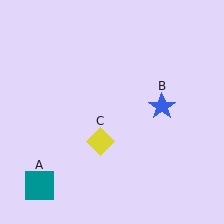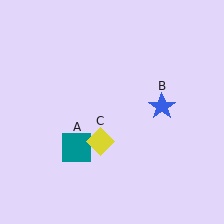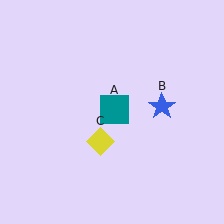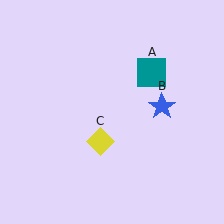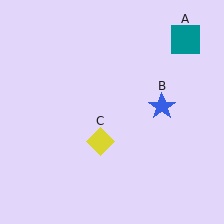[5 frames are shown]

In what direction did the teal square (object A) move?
The teal square (object A) moved up and to the right.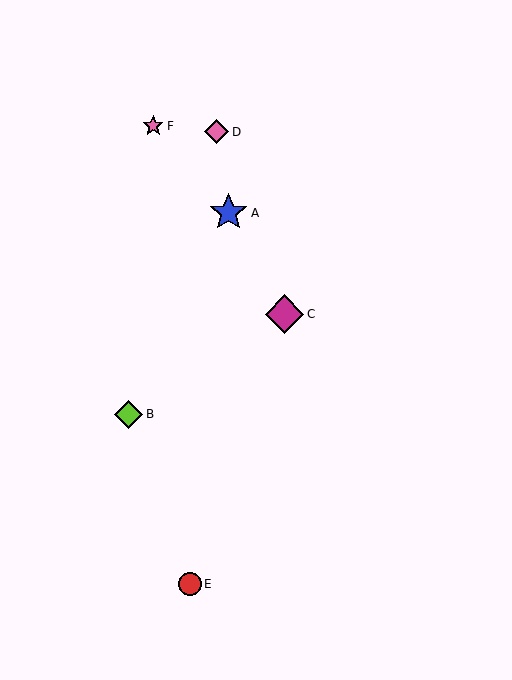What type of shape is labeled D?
Shape D is a pink diamond.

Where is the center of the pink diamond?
The center of the pink diamond is at (217, 132).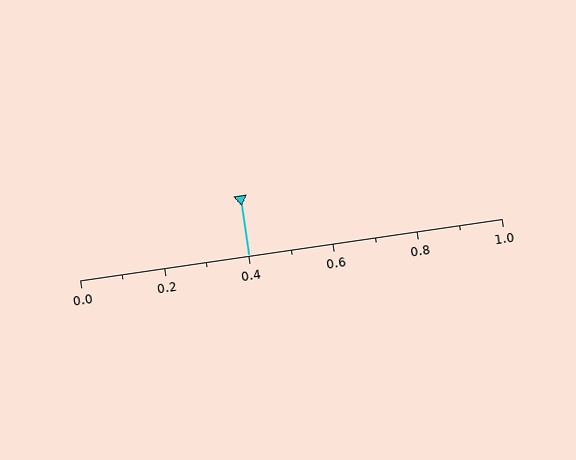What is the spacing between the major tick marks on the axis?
The major ticks are spaced 0.2 apart.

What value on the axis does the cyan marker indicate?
The marker indicates approximately 0.4.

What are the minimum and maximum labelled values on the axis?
The axis runs from 0.0 to 1.0.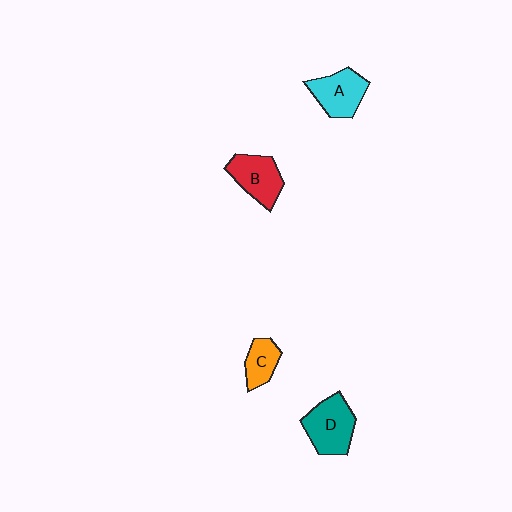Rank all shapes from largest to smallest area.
From largest to smallest: D (teal), A (cyan), B (red), C (orange).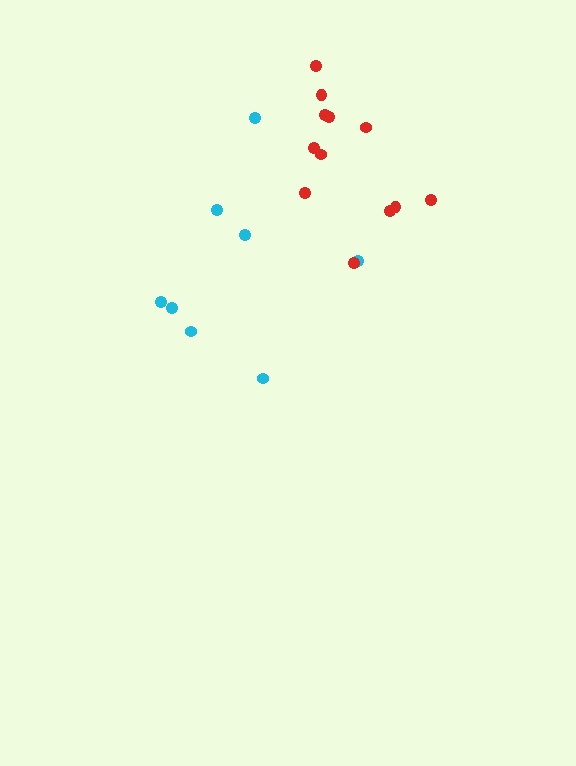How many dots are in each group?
Group 1: 8 dots, Group 2: 12 dots (20 total).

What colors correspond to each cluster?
The clusters are colored: cyan, red.